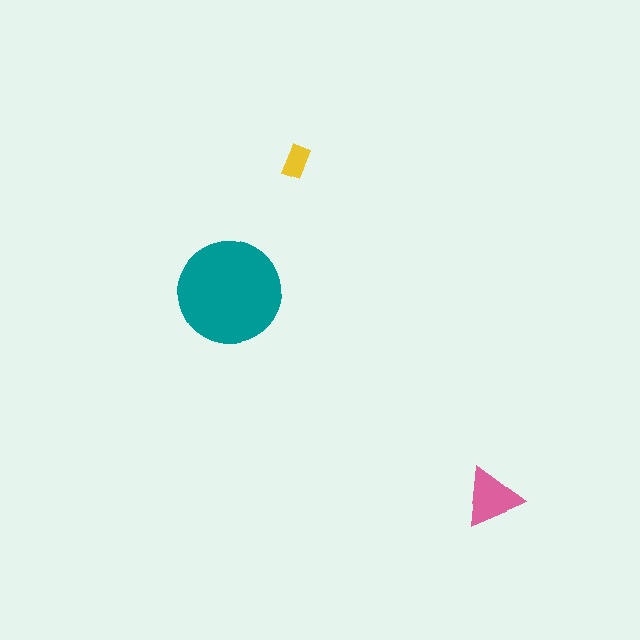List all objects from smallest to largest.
The yellow rectangle, the pink triangle, the teal circle.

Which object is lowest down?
The pink triangle is bottommost.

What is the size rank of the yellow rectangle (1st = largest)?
3rd.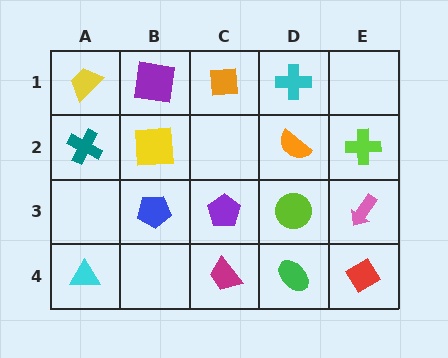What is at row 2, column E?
A lime cross.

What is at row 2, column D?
An orange semicircle.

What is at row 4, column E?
A red diamond.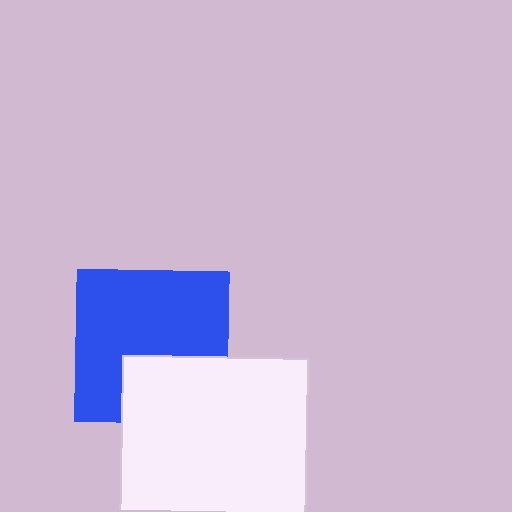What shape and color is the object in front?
The object in front is a white square.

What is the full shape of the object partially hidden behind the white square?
The partially hidden object is a blue square.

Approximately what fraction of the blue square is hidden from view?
Roughly 31% of the blue square is hidden behind the white square.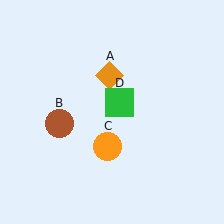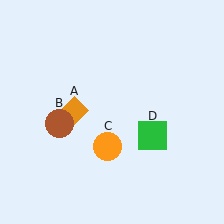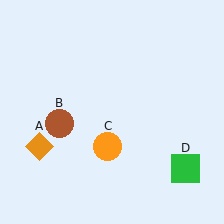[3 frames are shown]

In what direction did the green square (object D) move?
The green square (object D) moved down and to the right.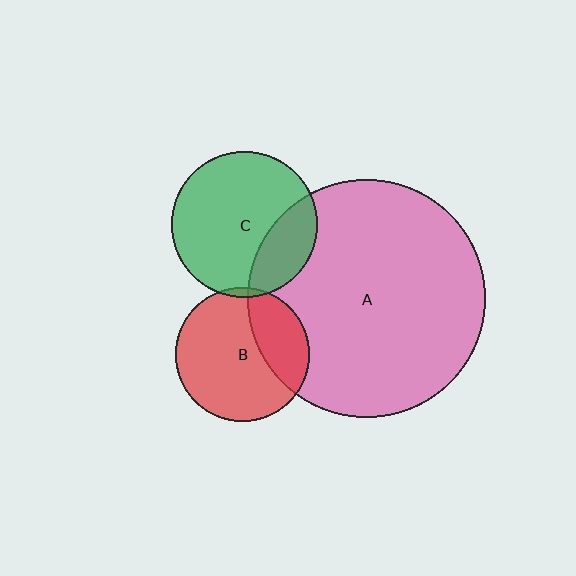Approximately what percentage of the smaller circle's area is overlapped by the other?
Approximately 25%.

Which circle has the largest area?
Circle A (pink).